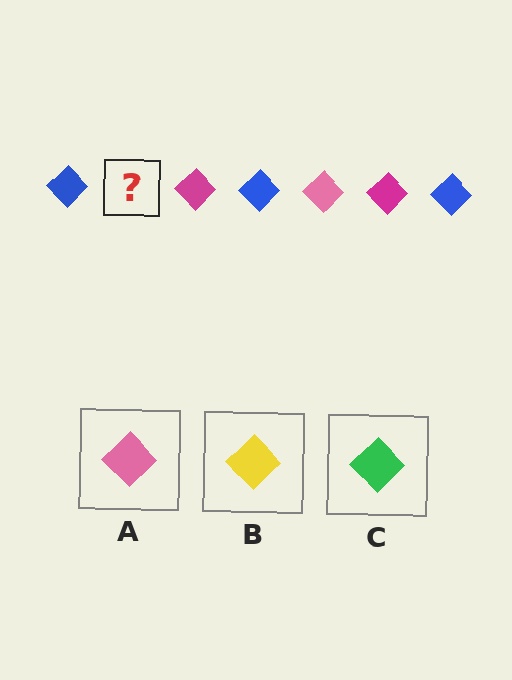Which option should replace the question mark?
Option A.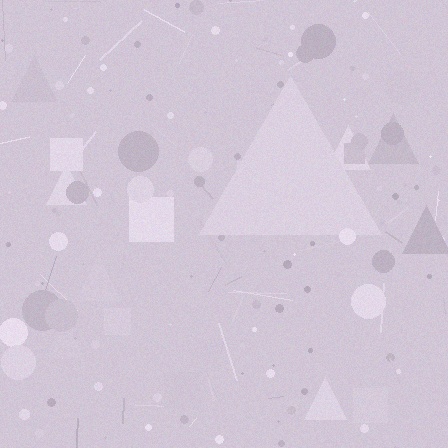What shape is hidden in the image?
A triangle is hidden in the image.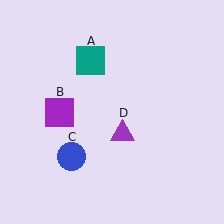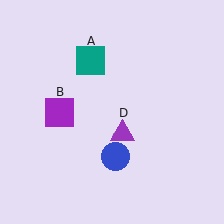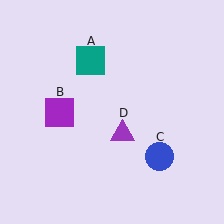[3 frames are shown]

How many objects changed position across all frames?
1 object changed position: blue circle (object C).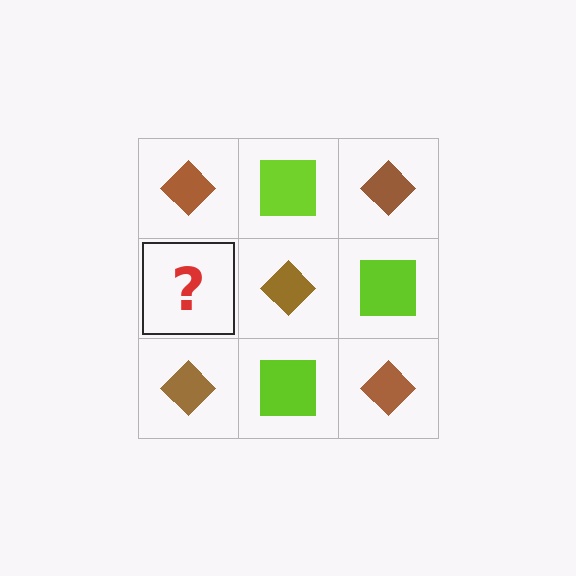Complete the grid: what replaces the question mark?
The question mark should be replaced with a lime square.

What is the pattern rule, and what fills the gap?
The rule is that it alternates brown diamond and lime square in a checkerboard pattern. The gap should be filled with a lime square.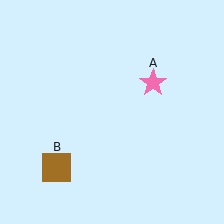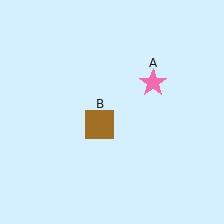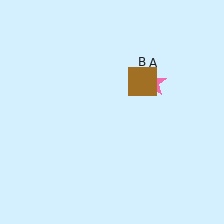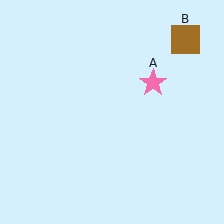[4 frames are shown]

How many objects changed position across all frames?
1 object changed position: brown square (object B).